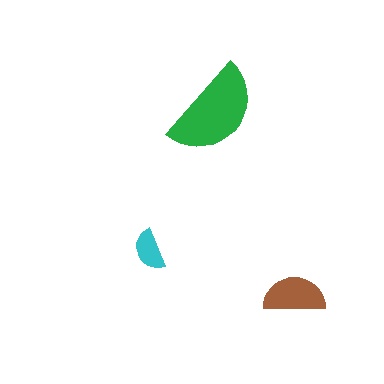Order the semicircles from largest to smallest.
the green one, the brown one, the cyan one.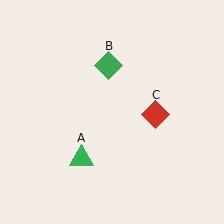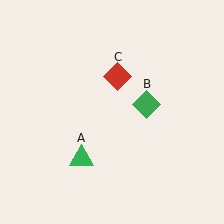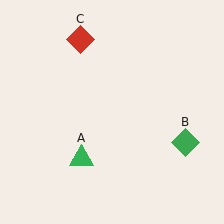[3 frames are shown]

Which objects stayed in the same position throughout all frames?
Green triangle (object A) remained stationary.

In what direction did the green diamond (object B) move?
The green diamond (object B) moved down and to the right.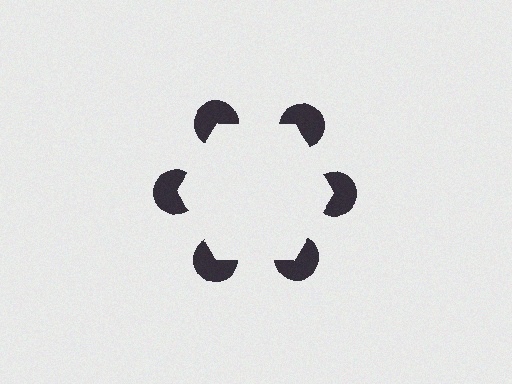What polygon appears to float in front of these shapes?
An illusory hexagon — its edges are inferred from the aligned wedge cuts in the pac-man discs, not physically drawn.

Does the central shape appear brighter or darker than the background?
It typically appears slightly brighter than the background, even though no actual brightness change is drawn.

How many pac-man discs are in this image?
There are 6 — one at each vertex of the illusory hexagon.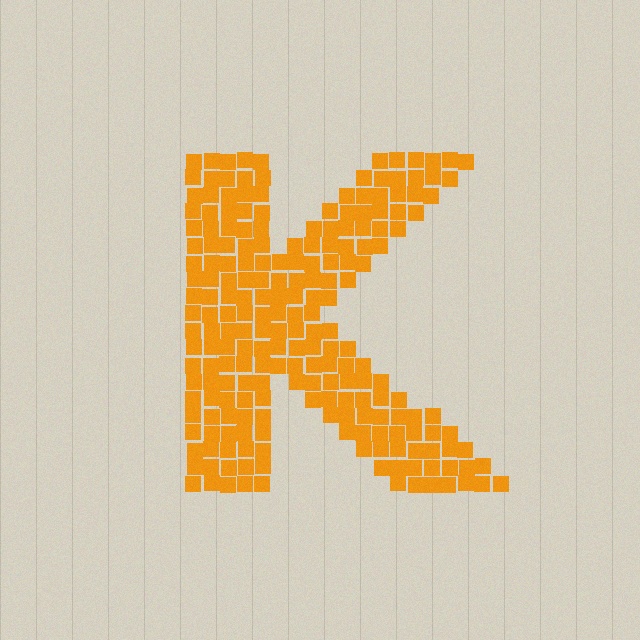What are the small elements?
The small elements are squares.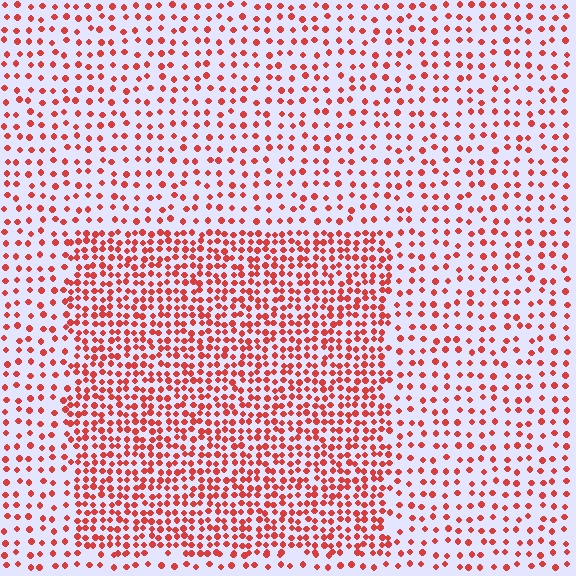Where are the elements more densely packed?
The elements are more densely packed inside the rectangle boundary.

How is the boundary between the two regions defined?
The boundary is defined by a change in element density (approximately 2.1x ratio). All elements are the same color, size, and shape.